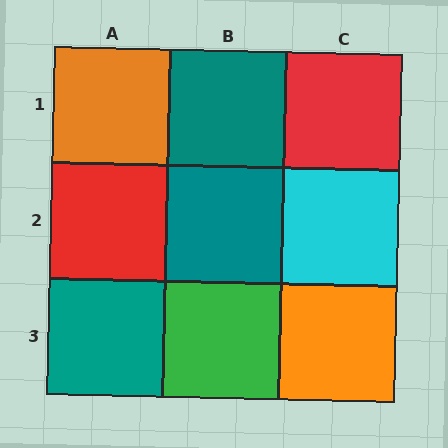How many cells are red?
2 cells are red.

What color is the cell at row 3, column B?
Green.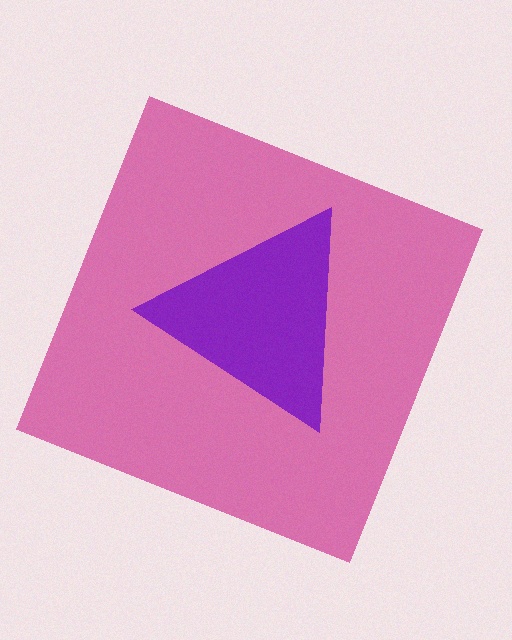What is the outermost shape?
The pink square.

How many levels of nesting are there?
2.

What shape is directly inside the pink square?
The purple triangle.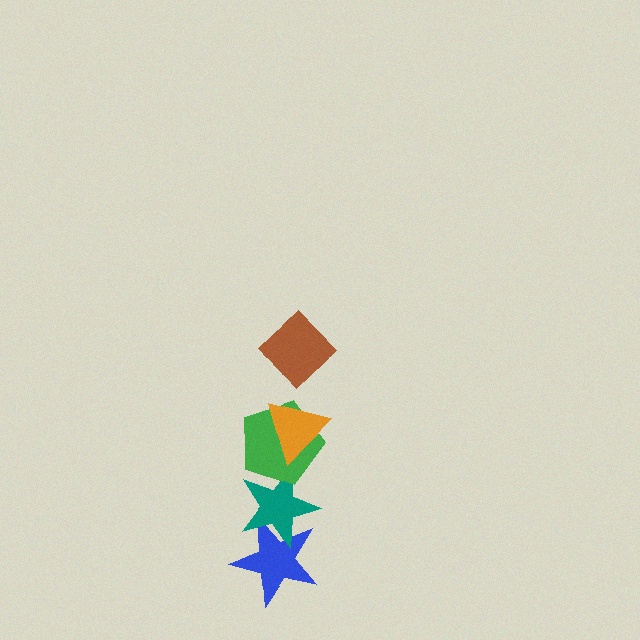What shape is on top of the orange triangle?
The brown diamond is on top of the orange triangle.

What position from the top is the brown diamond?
The brown diamond is 1st from the top.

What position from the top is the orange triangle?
The orange triangle is 2nd from the top.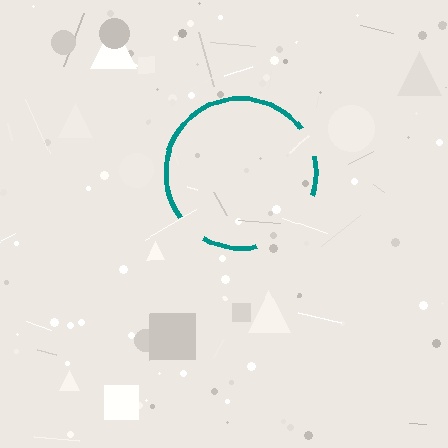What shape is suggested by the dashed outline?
The dashed outline suggests a circle.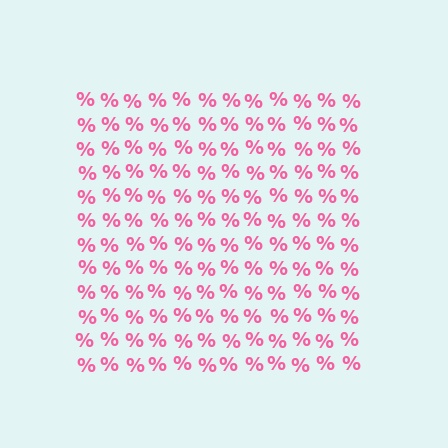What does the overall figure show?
The overall figure shows a square.